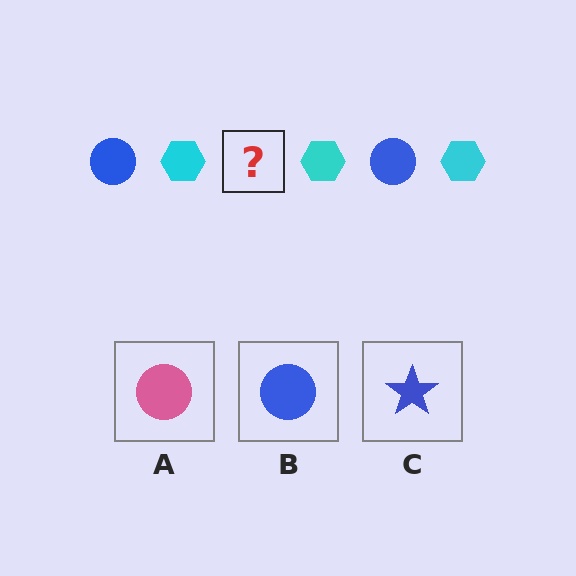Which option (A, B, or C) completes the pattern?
B.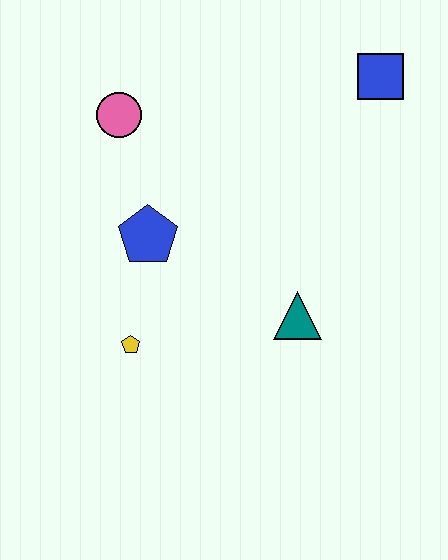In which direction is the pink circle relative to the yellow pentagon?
The pink circle is above the yellow pentagon.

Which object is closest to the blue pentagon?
The yellow pentagon is closest to the blue pentagon.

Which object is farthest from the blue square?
The yellow pentagon is farthest from the blue square.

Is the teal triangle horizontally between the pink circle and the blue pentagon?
No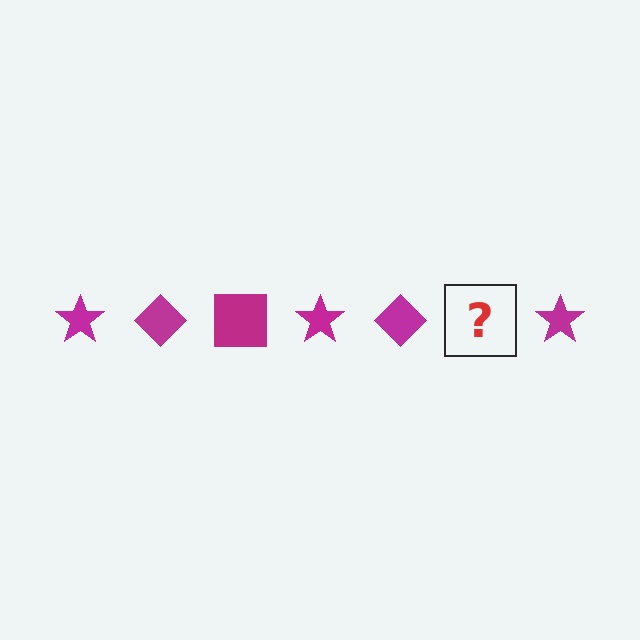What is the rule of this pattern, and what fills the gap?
The rule is that the pattern cycles through star, diamond, square shapes in magenta. The gap should be filled with a magenta square.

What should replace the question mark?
The question mark should be replaced with a magenta square.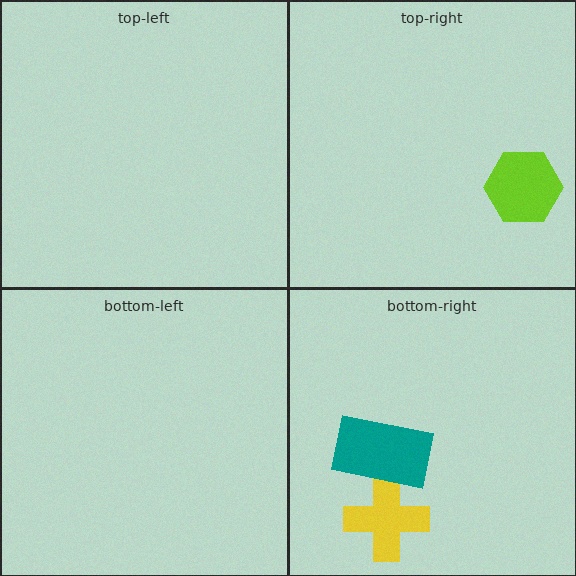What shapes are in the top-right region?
The lime hexagon.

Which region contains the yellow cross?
The bottom-right region.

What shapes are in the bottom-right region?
The yellow cross, the teal rectangle.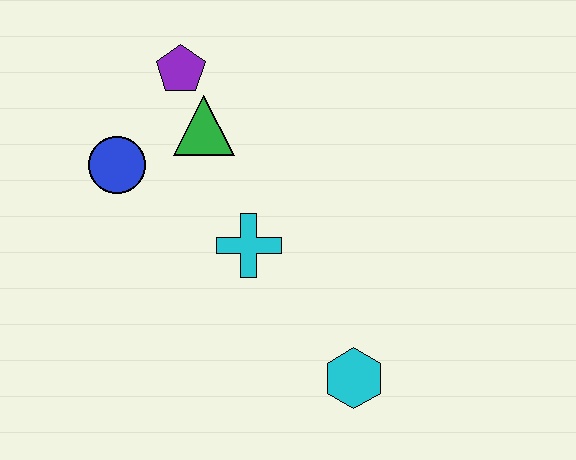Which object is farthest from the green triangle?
The cyan hexagon is farthest from the green triangle.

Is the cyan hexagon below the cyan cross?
Yes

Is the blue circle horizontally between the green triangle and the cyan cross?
No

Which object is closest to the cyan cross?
The green triangle is closest to the cyan cross.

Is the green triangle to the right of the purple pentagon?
Yes